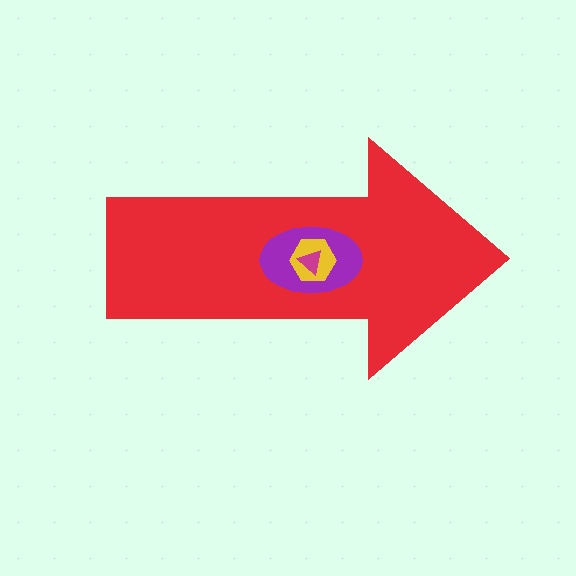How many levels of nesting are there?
4.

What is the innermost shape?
The magenta triangle.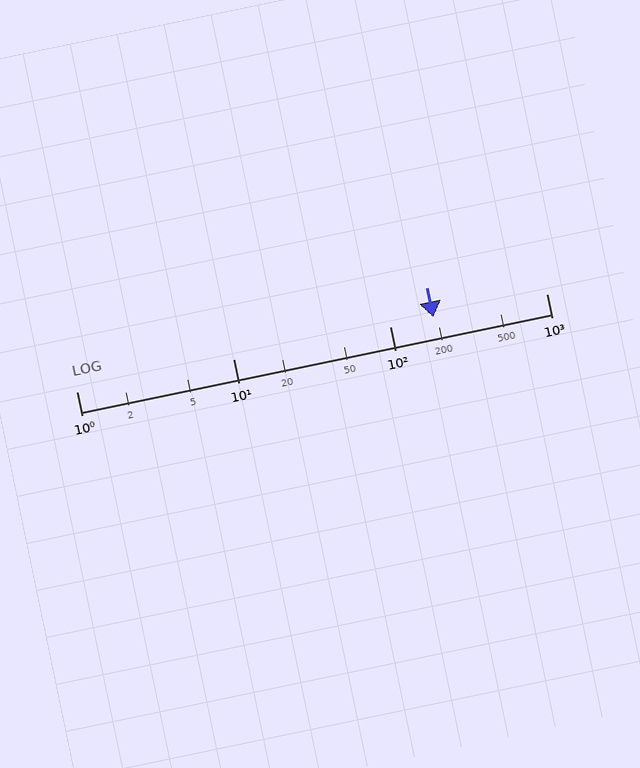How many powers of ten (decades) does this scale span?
The scale spans 3 decades, from 1 to 1000.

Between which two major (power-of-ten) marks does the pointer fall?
The pointer is between 100 and 1000.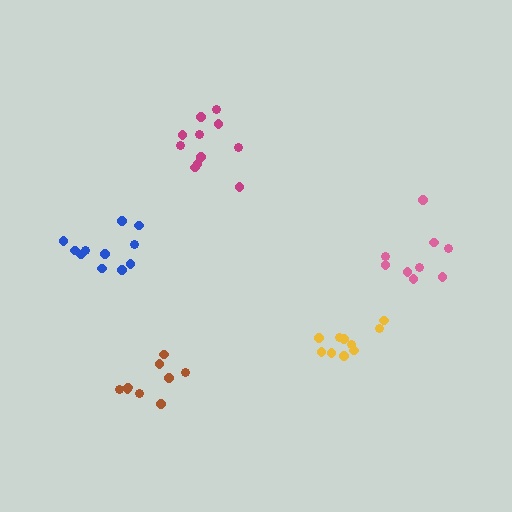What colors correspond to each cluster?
The clusters are colored: brown, yellow, pink, blue, magenta.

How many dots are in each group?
Group 1: 9 dots, Group 2: 10 dots, Group 3: 9 dots, Group 4: 11 dots, Group 5: 11 dots (50 total).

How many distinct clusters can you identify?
There are 5 distinct clusters.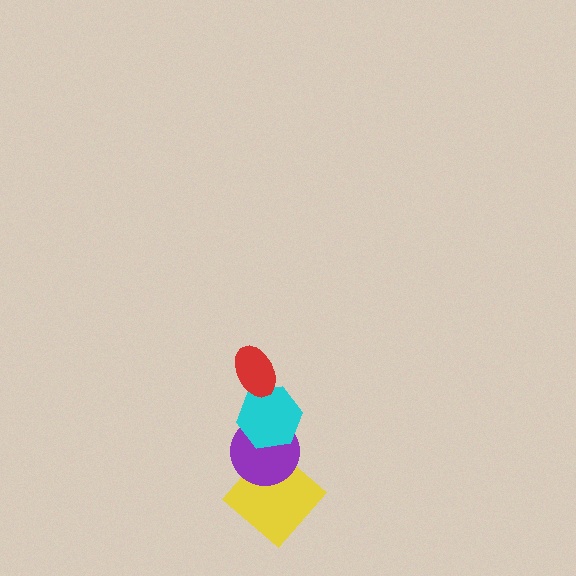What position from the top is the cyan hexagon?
The cyan hexagon is 2nd from the top.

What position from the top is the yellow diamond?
The yellow diamond is 4th from the top.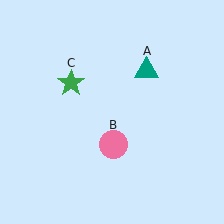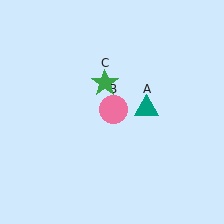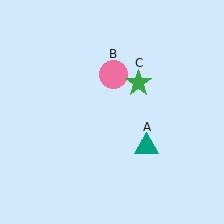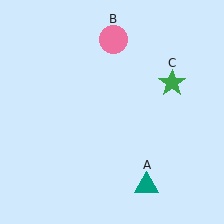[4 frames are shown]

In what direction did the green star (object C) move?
The green star (object C) moved right.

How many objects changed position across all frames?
3 objects changed position: teal triangle (object A), pink circle (object B), green star (object C).